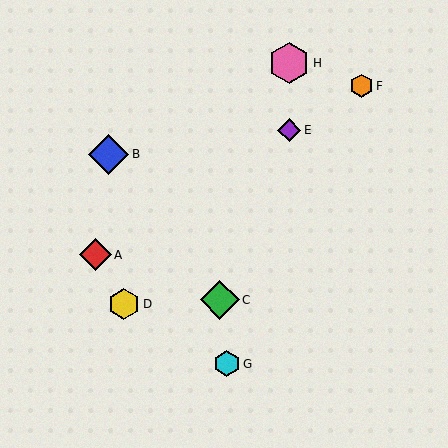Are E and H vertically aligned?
Yes, both are at x≈289.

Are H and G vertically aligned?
No, H is at x≈289 and G is at x≈227.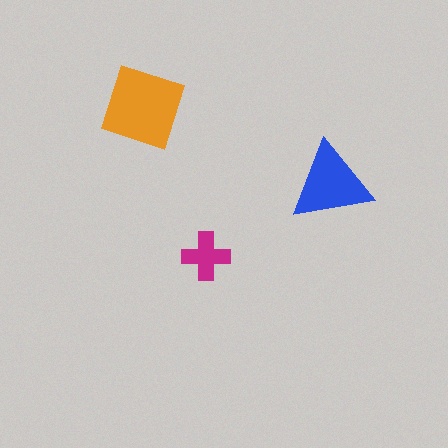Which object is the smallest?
The magenta cross.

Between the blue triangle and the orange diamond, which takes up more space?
The orange diamond.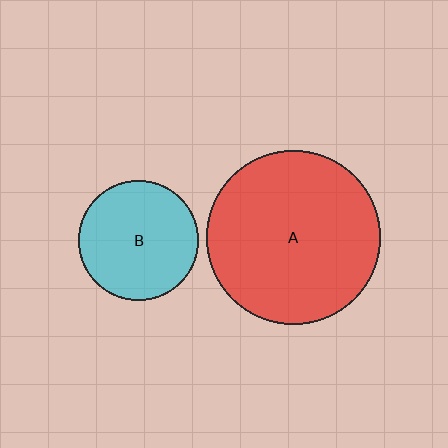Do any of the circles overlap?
No, none of the circles overlap.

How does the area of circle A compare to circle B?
Approximately 2.1 times.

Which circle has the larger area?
Circle A (red).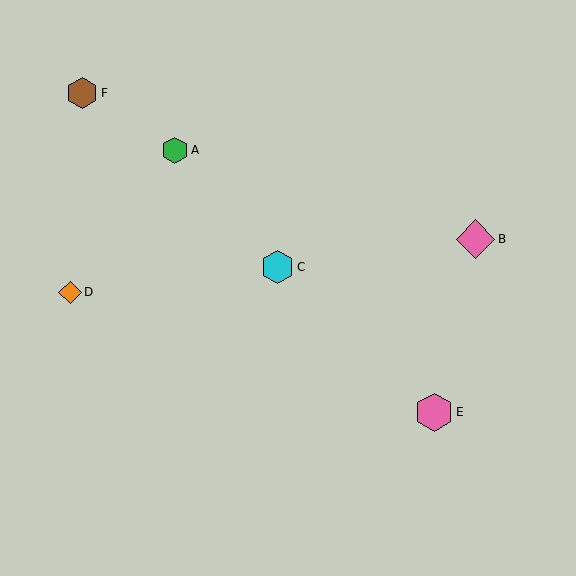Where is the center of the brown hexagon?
The center of the brown hexagon is at (82, 93).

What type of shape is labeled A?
Shape A is a green hexagon.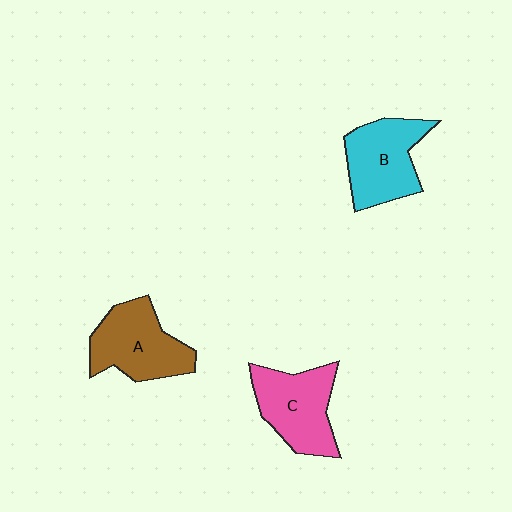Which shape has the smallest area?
Shape B (cyan).